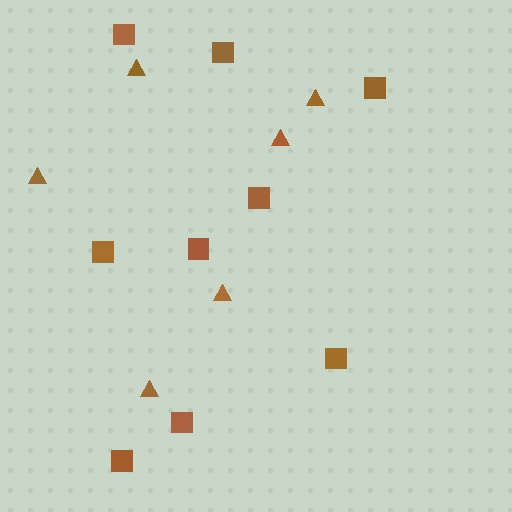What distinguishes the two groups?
There are 2 groups: one group of triangles (6) and one group of squares (9).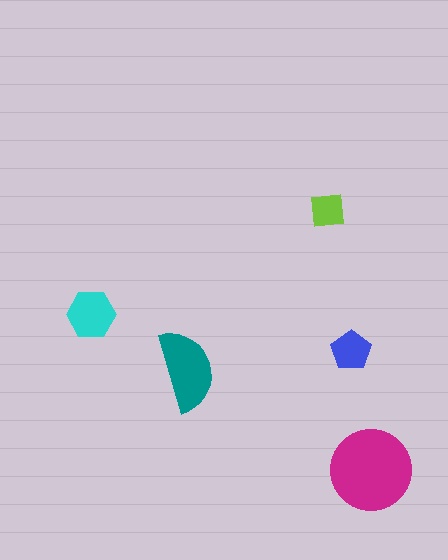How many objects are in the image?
There are 5 objects in the image.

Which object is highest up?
The lime square is topmost.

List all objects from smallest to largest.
The lime square, the blue pentagon, the cyan hexagon, the teal semicircle, the magenta circle.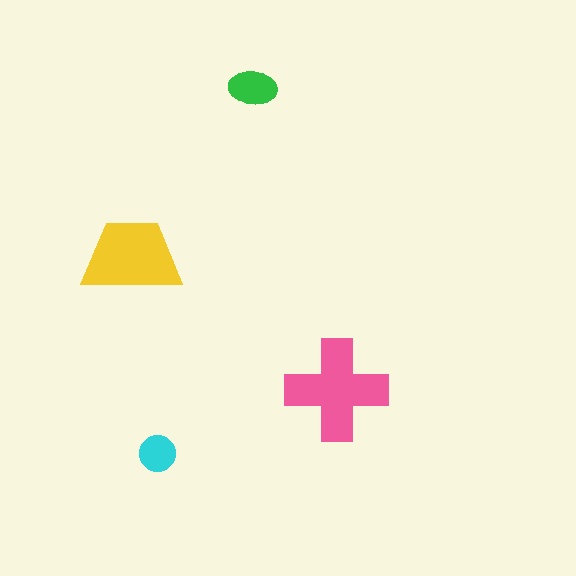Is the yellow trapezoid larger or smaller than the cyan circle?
Larger.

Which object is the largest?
The pink cross.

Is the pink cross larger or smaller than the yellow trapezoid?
Larger.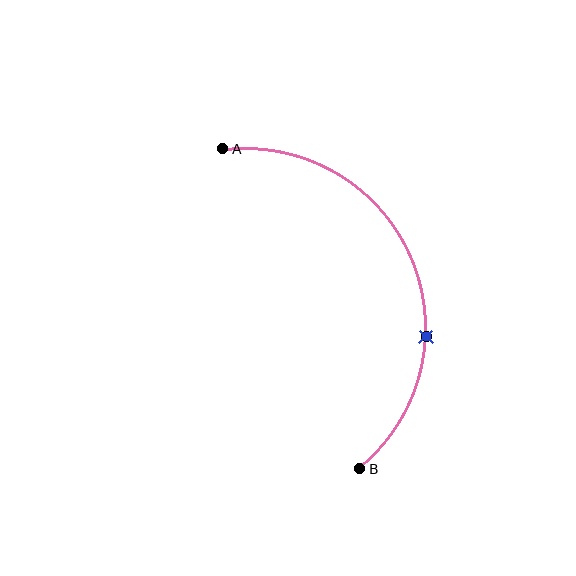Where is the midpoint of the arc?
The arc midpoint is the point on the curve farthest from the straight line joining A and B. It sits to the right of that line.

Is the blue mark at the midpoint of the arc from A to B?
No. The blue mark lies on the arc but is closer to endpoint B. The arc midpoint would be at the point on the curve equidistant along the arc from both A and B.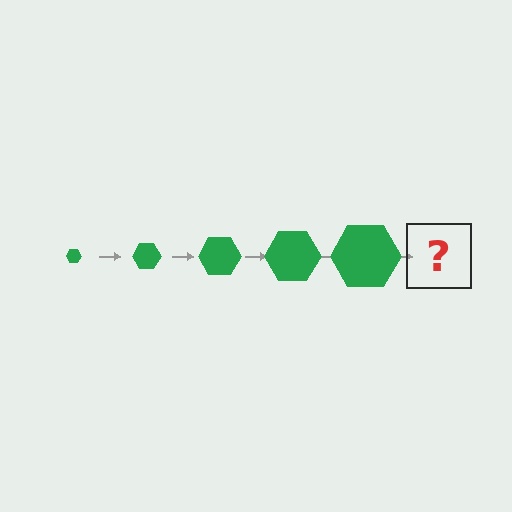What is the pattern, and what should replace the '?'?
The pattern is that the hexagon gets progressively larger each step. The '?' should be a green hexagon, larger than the previous one.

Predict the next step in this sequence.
The next step is a green hexagon, larger than the previous one.